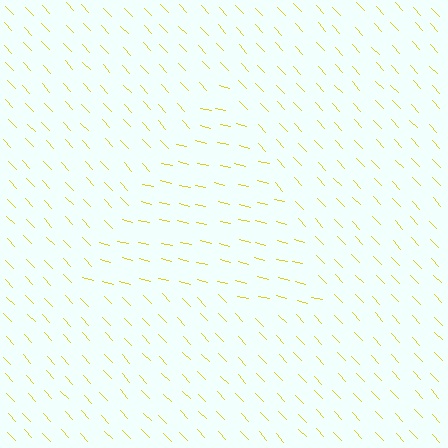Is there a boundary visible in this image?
Yes, there is a texture boundary formed by a change in line orientation.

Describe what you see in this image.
The image is filled with small yellow line segments. A triangle region in the image has lines oriented differently from the surrounding lines, creating a visible texture boundary.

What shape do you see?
I see a triangle.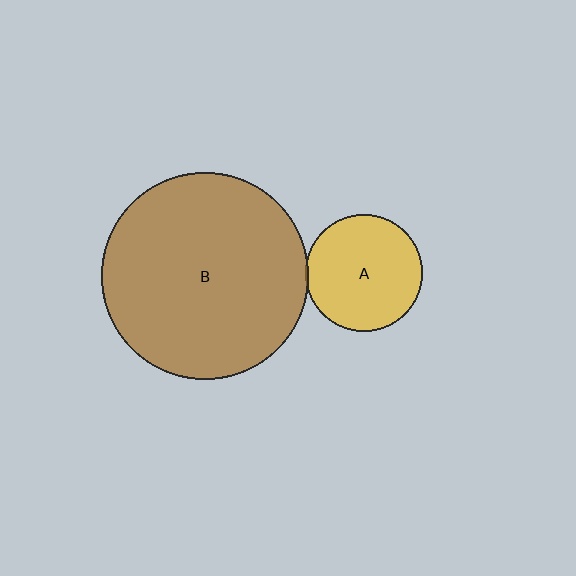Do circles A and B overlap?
Yes.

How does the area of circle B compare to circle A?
Approximately 3.1 times.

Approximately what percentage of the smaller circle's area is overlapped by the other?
Approximately 5%.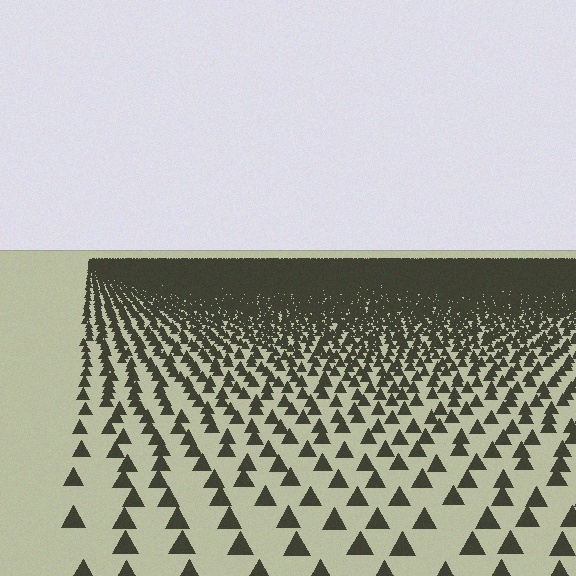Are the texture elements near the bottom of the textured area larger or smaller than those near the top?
Larger. Near the bottom, elements are closer to the viewer and appear at a bigger on-screen size.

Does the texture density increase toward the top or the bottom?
Density increases toward the top.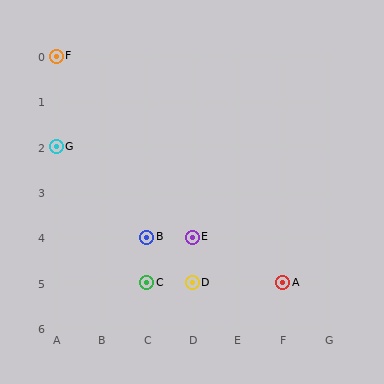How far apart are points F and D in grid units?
Points F and D are 3 columns and 5 rows apart (about 5.8 grid units diagonally).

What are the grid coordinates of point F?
Point F is at grid coordinates (A, 0).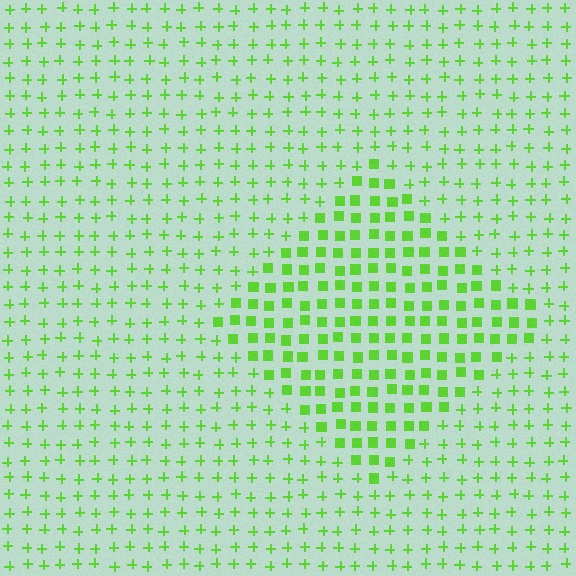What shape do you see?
I see a diamond.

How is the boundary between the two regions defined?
The boundary is defined by a change in element shape: squares inside vs. plus signs outside. All elements share the same color and spacing.